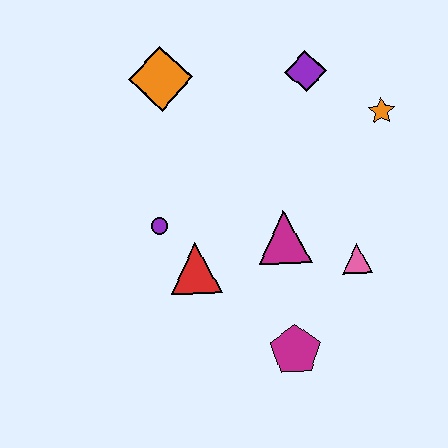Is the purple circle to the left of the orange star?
Yes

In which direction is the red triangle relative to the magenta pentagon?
The red triangle is to the left of the magenta pentagon.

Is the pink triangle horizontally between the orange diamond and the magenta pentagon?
No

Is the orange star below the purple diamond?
Yes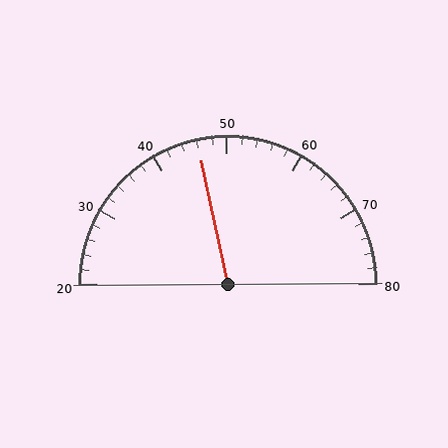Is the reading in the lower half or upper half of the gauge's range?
The reading is in the lower half of the range (20 to 80).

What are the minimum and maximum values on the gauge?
The gauge ranges from 20 to 80.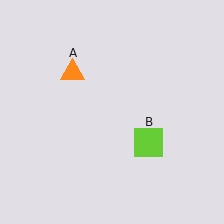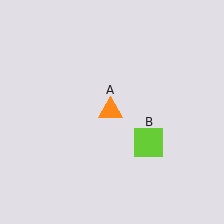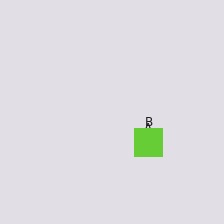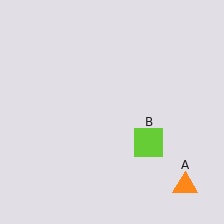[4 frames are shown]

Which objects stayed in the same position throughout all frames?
Lime square (object B) remained stationary.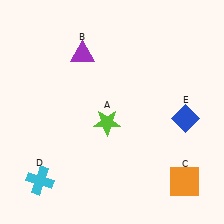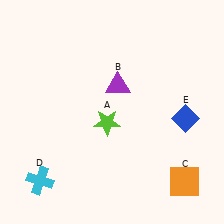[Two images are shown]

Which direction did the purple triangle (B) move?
The purple triangle (B) moved right.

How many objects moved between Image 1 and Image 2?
1 object moved between the two images.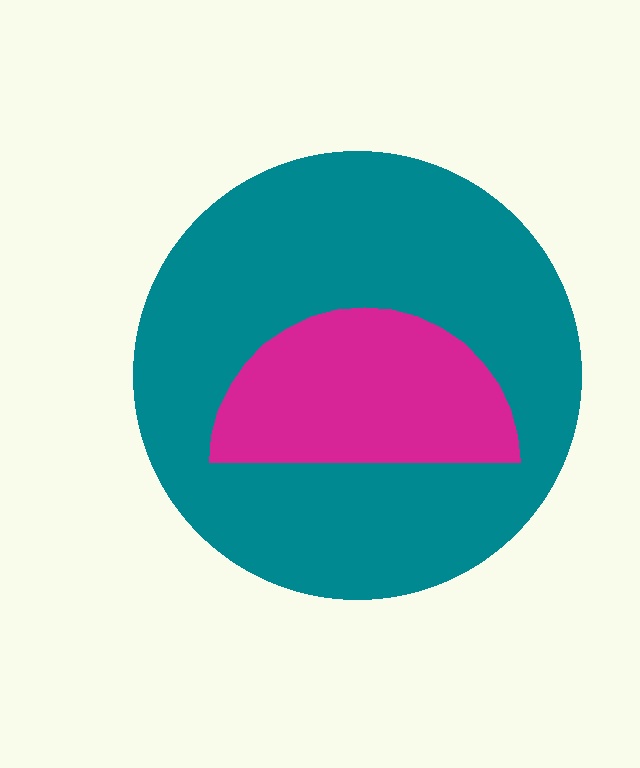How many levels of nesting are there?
2.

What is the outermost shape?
The teal circle.